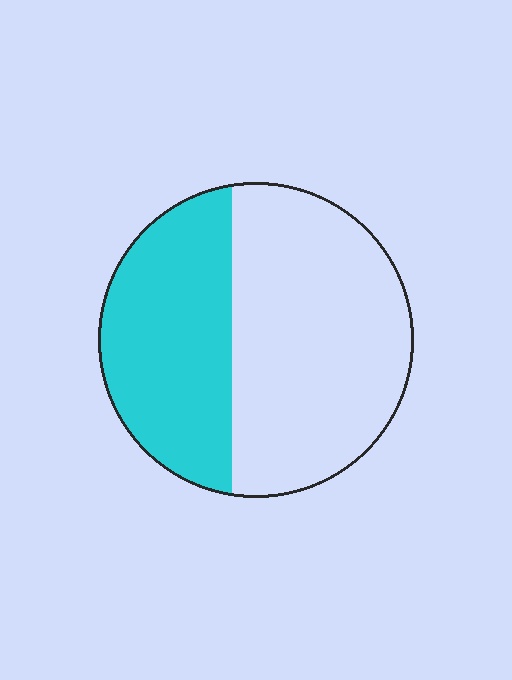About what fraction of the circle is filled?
About two fifths (2/5).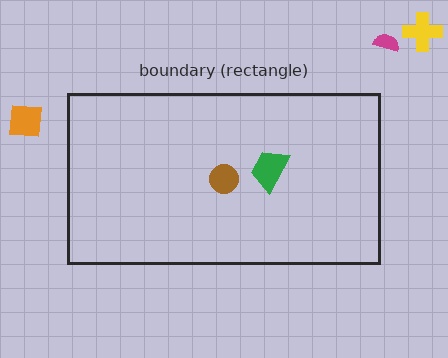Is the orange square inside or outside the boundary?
Outside.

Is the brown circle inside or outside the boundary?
Inside.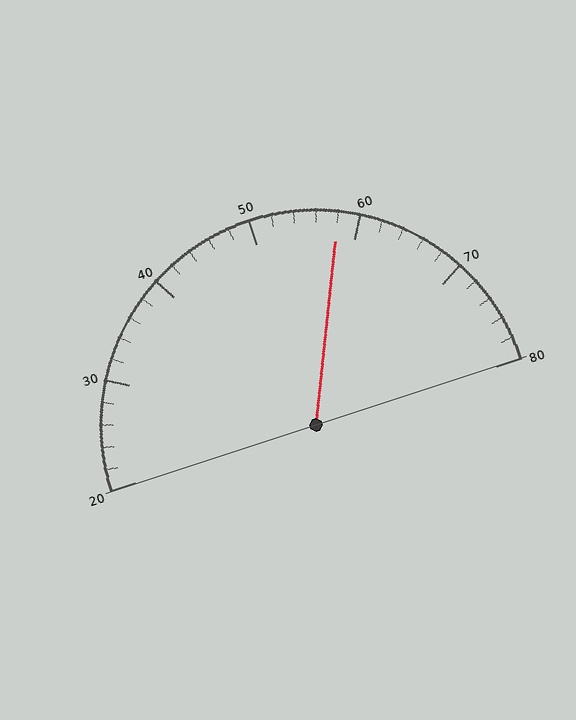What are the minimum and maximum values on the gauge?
The gauge ranges from 20 to 80.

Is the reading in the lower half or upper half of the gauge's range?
The reading is in the upper half of the range (20 to 80).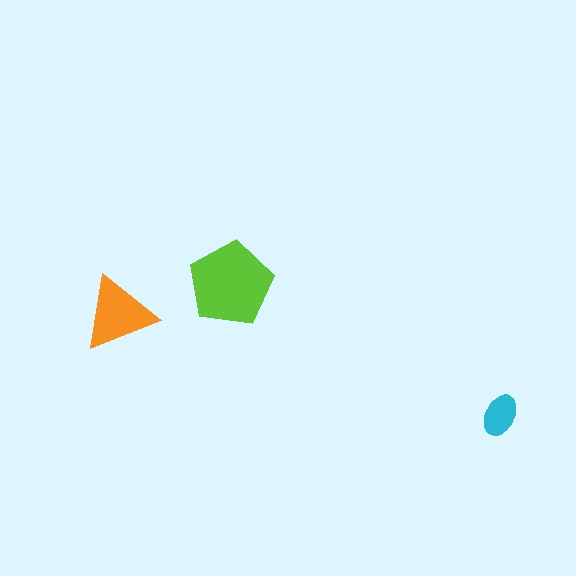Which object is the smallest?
The cyan ellipse.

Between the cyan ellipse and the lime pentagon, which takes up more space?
The lime pentagon.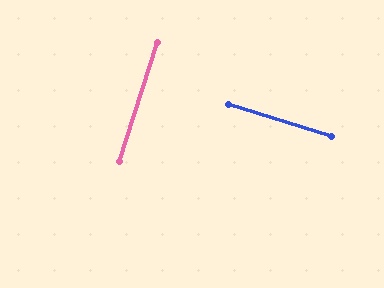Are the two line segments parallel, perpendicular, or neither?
Perpendicular — they meet at approximately 90°.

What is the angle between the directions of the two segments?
Approximately 90 degrees.